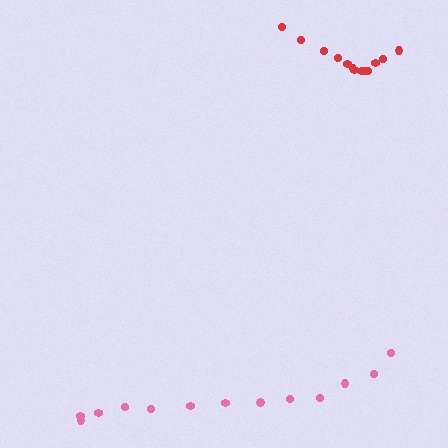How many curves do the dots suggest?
There are 2 distinct paths.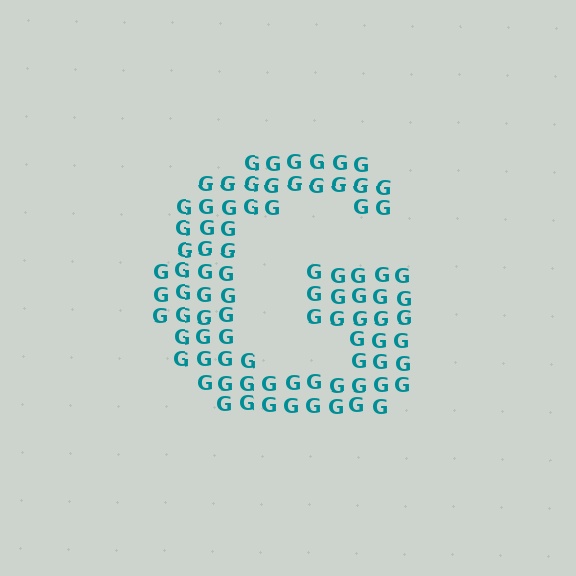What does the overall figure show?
The overall figure shows the letter G.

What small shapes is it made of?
It is made of small letter G's.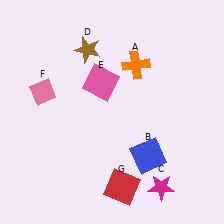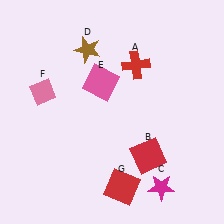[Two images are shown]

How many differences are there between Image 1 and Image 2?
There are 2 differences between the two images.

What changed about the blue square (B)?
In Image 1, B is blue. In Image 2, it changed to red.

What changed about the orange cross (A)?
In Image 1, A is orange. In Image 2, it changed to red.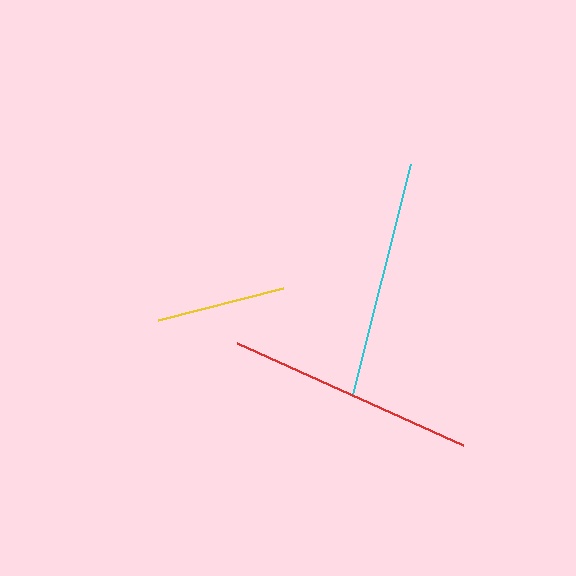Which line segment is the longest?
The red line is the longest at approximately 248 pixels.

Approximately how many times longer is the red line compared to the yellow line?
The red line is approximately 1.9 times the length of the yellow line.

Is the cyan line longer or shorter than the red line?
The red line is longer than the cyan line.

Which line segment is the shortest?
The yellow line is the shortest at approximately 129 pixels.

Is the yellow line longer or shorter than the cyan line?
The cyan line is longer than the yellow line.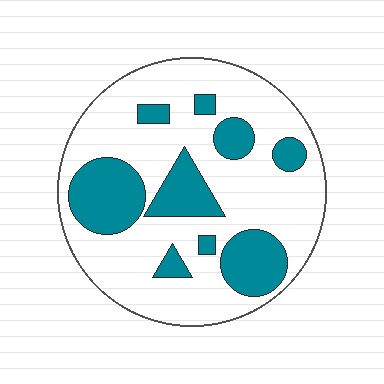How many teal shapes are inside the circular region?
9.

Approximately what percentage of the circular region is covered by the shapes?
Approximately 30%.